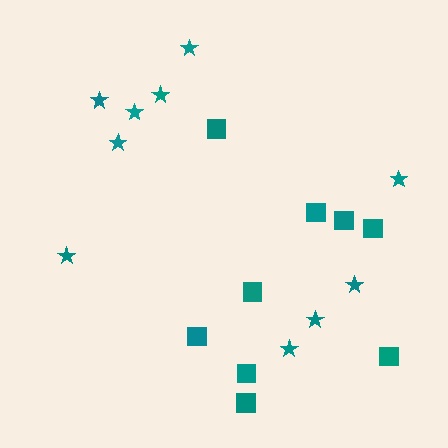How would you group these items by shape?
There are 2 groups: one group of squares (9) and one group of stars (10).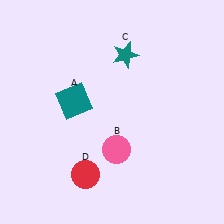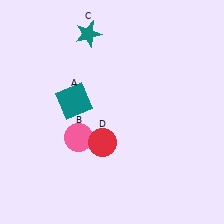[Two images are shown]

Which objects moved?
The objects that moved are: the pink circle (B), the teal star (C), the red circle (D).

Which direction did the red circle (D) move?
The red circle (D) moved up.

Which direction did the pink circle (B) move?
The pink circle (B) moved left.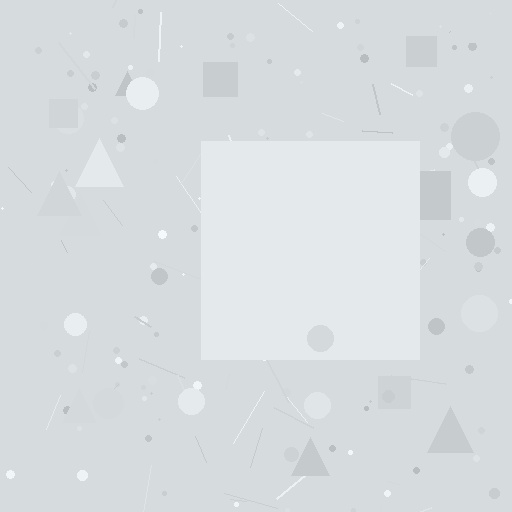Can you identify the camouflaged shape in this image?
The camouflaged shape is a square.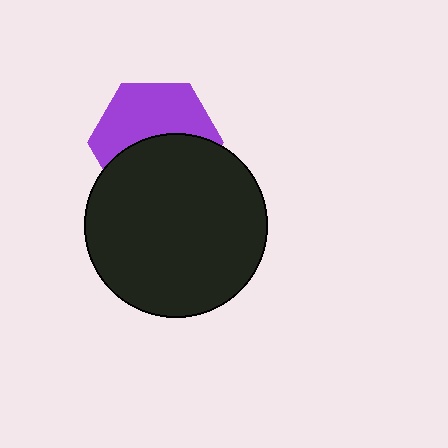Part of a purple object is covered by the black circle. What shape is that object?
It is a hexagon.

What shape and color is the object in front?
The object in front is a black circle.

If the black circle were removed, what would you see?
You would see the complete purple hexagon.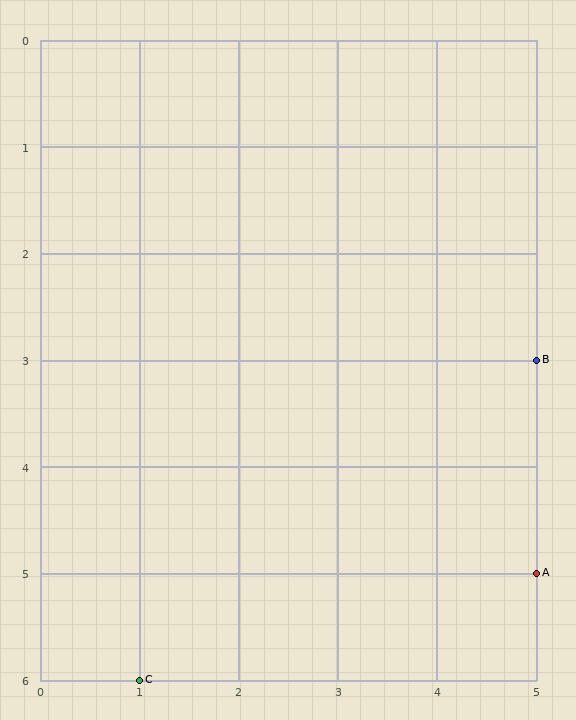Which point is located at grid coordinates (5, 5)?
Point A is at (5, 5).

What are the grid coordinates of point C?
Point C is at grid coordinates (1, 6).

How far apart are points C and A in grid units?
Points C and A are 4 columns and 1 row apart (about 4.1 grid units diagonally).